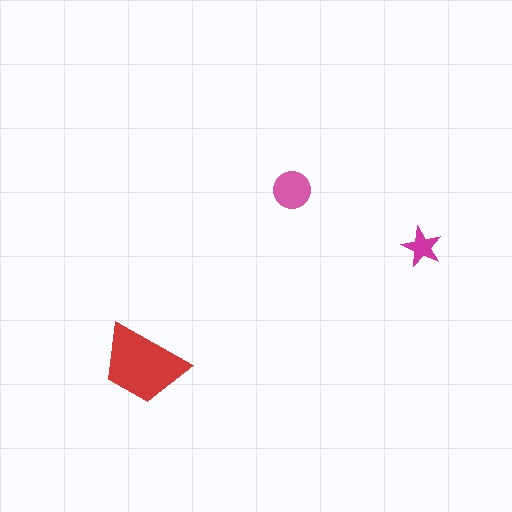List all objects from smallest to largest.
The magenta star, the pink circle, the red trapezoid.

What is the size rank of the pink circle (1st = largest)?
2nd.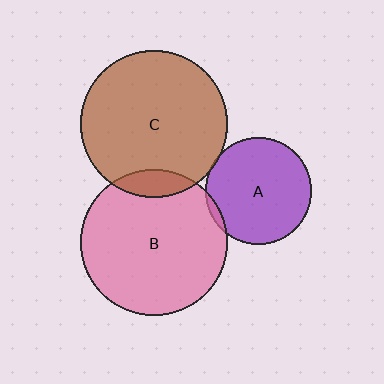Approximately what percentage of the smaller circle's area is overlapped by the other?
Approximately 5%.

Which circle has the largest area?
Circle C (brown).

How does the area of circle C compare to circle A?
Approximately 1.9 times.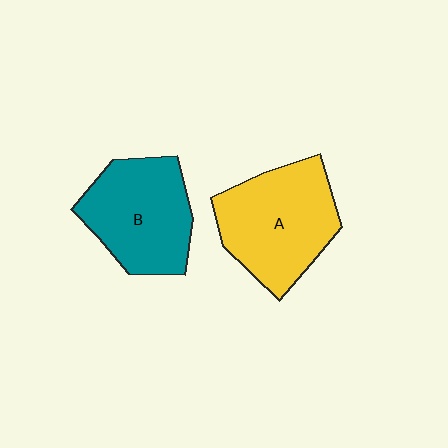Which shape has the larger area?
Shape A (yellow).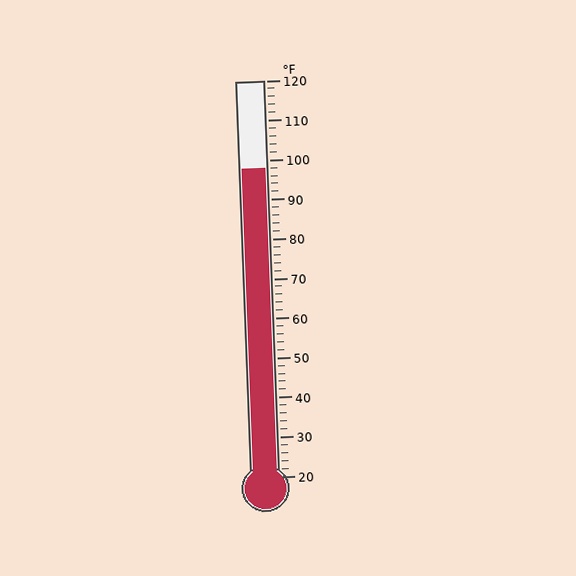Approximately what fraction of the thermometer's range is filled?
The thermometer is filled to approximately 80% of its range.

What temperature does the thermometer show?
The thermometer shows approximately 98°F.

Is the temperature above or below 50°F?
The temperature is above 50°F.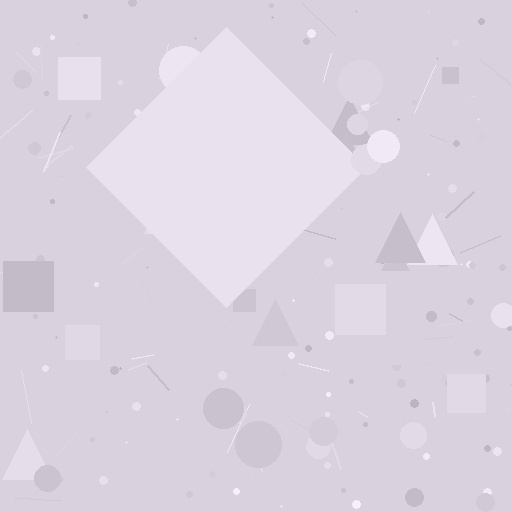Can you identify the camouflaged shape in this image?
The camouflaged shape is a diamond.